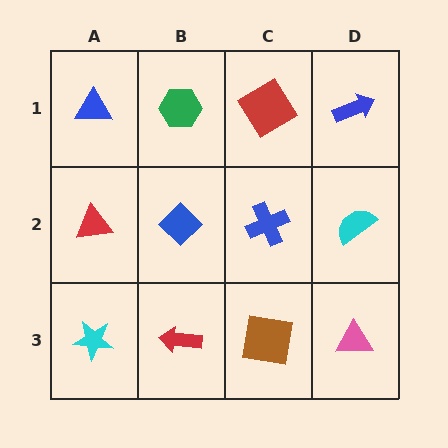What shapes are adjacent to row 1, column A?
A red triangle (row 2, column A), a green hexagon (row 1, column B).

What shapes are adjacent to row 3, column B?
A blue diamond (row 2, column B), a cyan star (row 3, column A), a brown square (row 3, column C).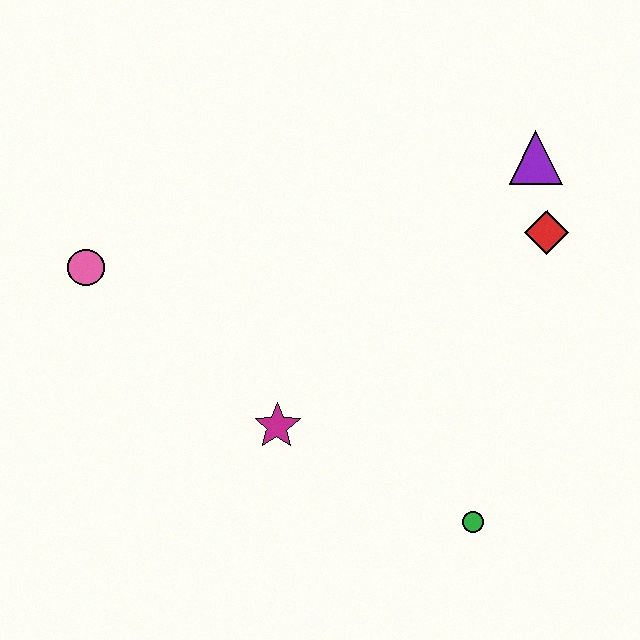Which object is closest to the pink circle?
The magenta star is closest to the pink circle.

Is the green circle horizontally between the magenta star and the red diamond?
Yes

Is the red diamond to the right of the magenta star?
Yes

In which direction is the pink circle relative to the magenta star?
The pink circle is to the left of the magenta star.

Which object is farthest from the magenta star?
The purple triangle is farthest from the magenta star.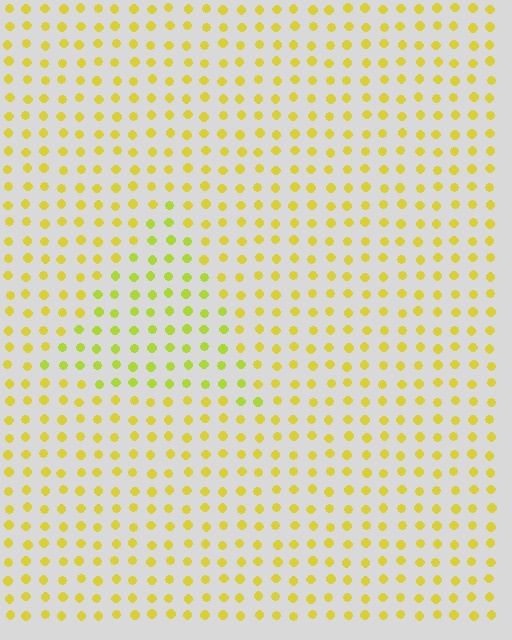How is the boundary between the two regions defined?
The boundary is defined purely by a slight shift in hue (about 22 degrees). Spacing, size, and orientation are identical on both sides.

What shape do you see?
I see a triangle.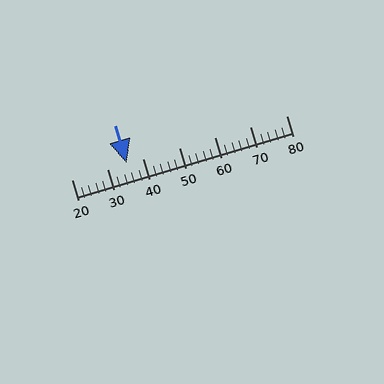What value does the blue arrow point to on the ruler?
The blue arrow points to approximately 35.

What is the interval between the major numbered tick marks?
The major tick marks are spaced 10 units apart.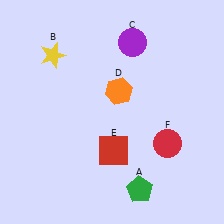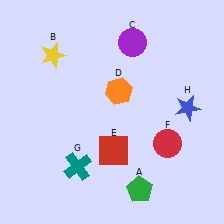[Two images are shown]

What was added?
A teal cross (G), a blue star (H) were added in Image 2.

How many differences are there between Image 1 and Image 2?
There are 2 differences between the two images.